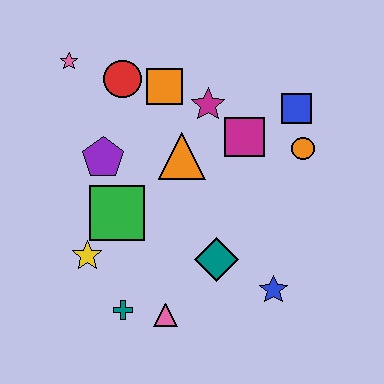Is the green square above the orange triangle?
No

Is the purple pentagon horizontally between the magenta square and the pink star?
Yes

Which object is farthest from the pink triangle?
The pink star is farthest from the pink triangle.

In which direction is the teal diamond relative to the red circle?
The teal diamond is below the red circle.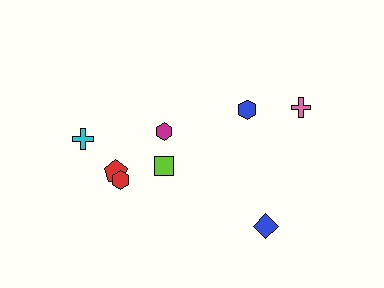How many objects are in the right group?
There are 3 objects.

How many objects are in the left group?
There are 5 objects.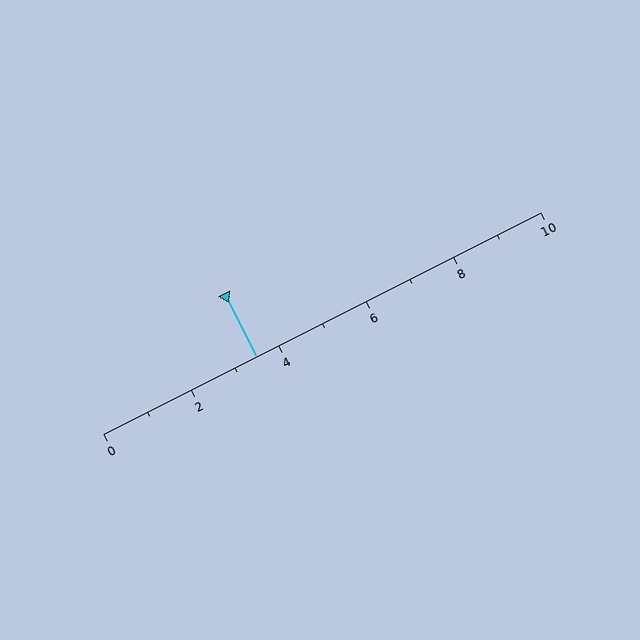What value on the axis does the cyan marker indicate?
The marker indicates approximately 3.5.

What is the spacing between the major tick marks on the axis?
The major ticks are spaced 2 apart.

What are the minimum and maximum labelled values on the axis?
The axis runs from 0 to 10.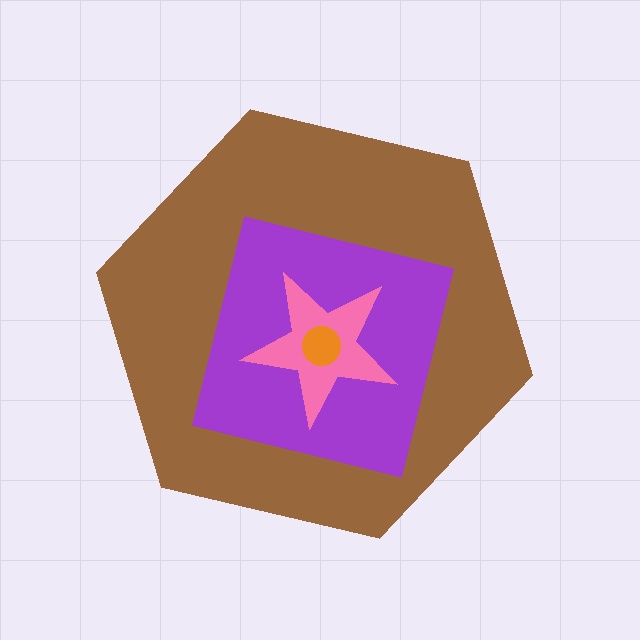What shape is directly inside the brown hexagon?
The purple square.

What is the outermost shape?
The brown hexagon.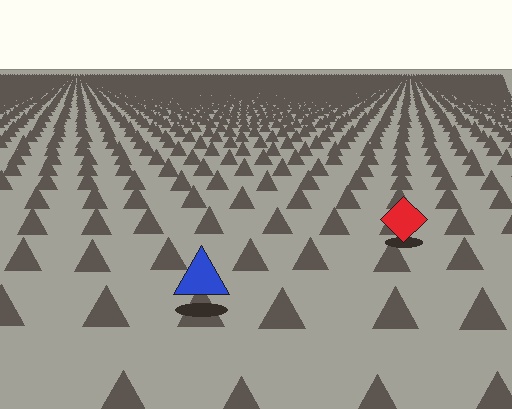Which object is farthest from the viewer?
The red diamond is farthest from the viewer. It appears smaller and the ground texture around it is denser.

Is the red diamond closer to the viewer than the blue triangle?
No. The blue triangle is closer — you can tell from the texture gradient: the ground texture is coarser near it.